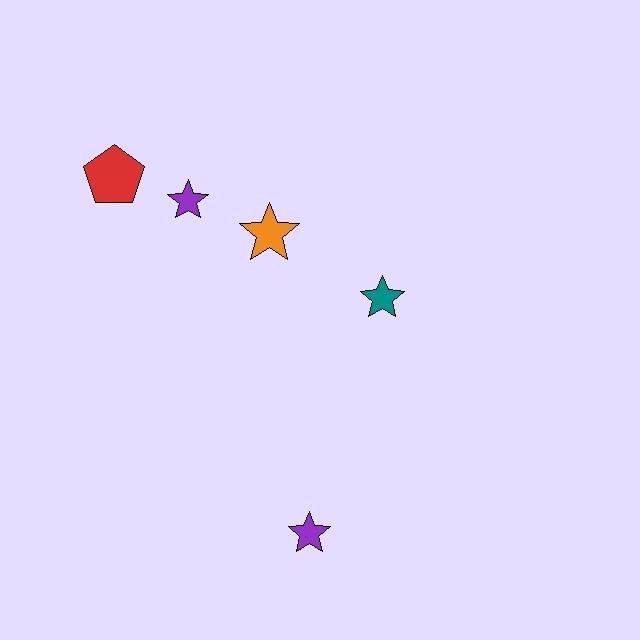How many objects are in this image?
There are 5 objects.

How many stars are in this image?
There are 4 stars.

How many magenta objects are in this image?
There are no magenta objects.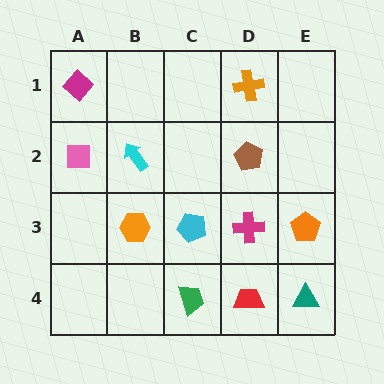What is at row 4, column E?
A teal triangle.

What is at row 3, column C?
A cyan pentagon.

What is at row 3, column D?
A magenta cross.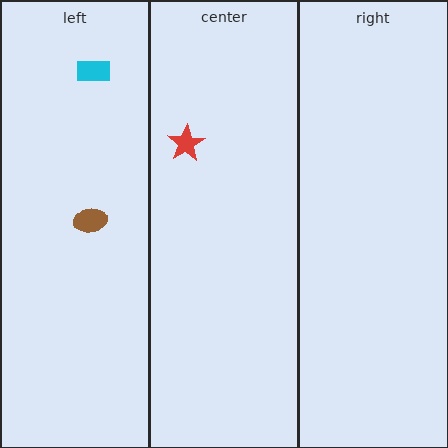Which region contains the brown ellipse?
The left region.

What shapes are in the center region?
The red star.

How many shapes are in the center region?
1.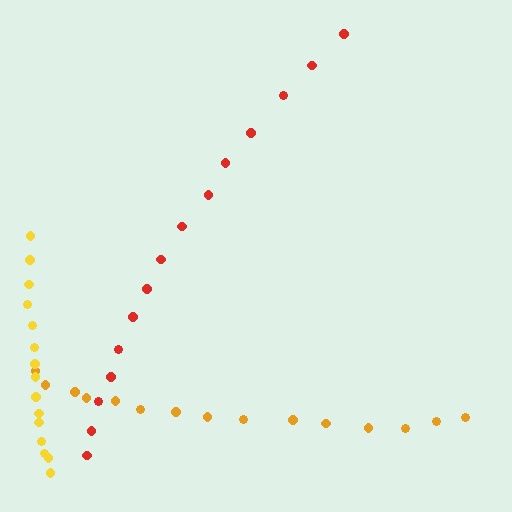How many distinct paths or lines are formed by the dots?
There are 3 distinct paths.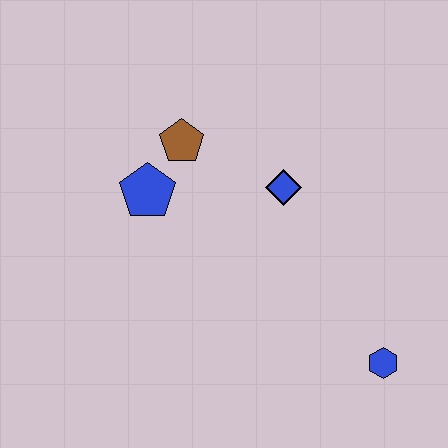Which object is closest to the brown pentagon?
The blue pentagon is closest to the brown pentagon.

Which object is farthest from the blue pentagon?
The blue hexagon is farthest from the blue pentagon.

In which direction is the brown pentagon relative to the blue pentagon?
The brown pentagon is above the blue pentagon.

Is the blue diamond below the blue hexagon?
No